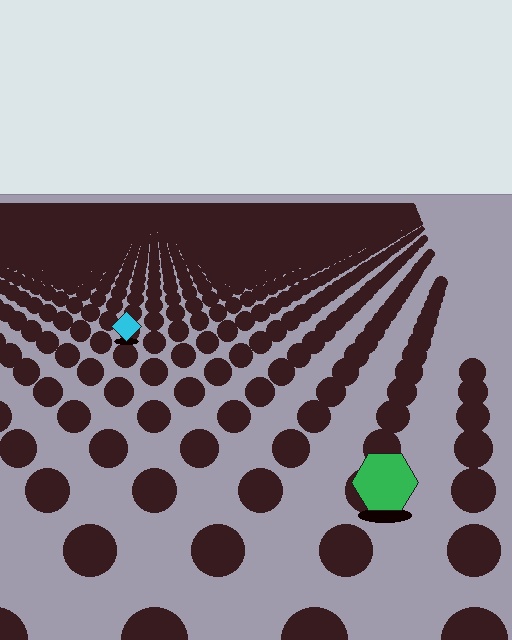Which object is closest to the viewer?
The green hexagon is closest. The texture marks near it are larger and more spread out.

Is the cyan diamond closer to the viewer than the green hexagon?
No. The green hexagon is closer — you can tell from the texture gradient: the ground texture is coarser near it.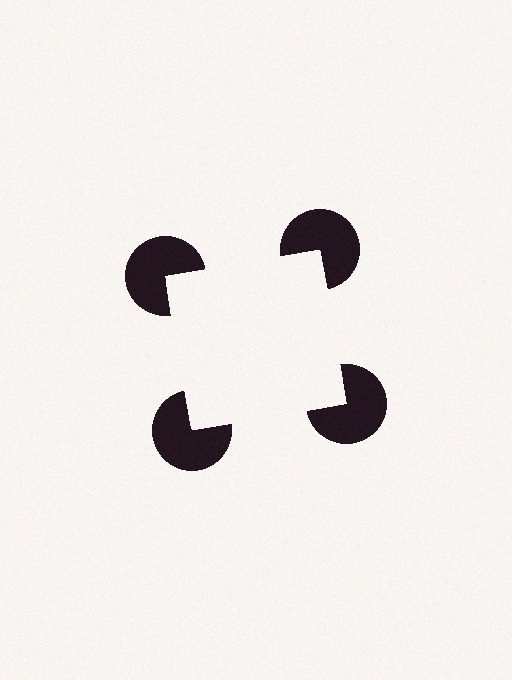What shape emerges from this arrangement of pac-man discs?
An illusory square — its edges are inferred from the aligned wedge cuts in the pac-man discs, not physically drawn.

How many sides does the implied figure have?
4 sides.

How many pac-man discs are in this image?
There are 4 — one at each vertex of the illusory square.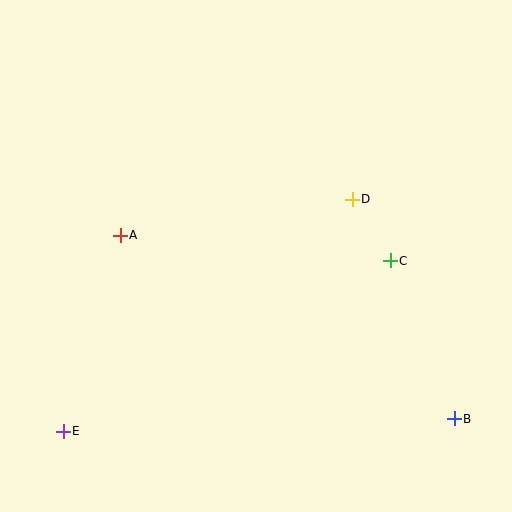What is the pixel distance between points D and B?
The distance between D and B is 242 pixels.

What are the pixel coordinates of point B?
Point B is at (454, 419).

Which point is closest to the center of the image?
Point D at (352, 199) is closest to the center.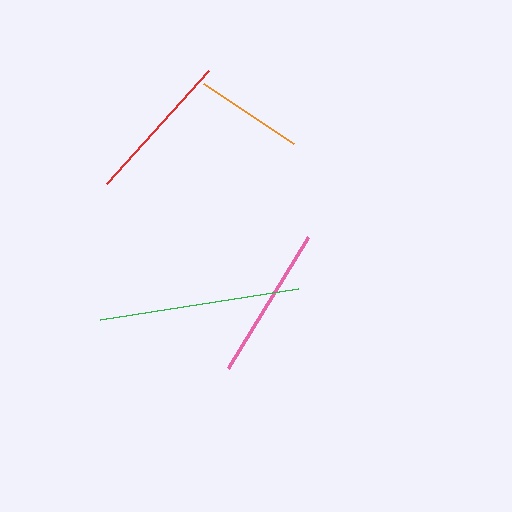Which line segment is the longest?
The green line is the longest at approximately 200 pixels.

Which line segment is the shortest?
The orange line is the shortest at approximately 108 pixels.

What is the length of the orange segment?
The orange segment is approximately 108 pixels long.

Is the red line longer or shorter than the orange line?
The red line is longer than the orange line.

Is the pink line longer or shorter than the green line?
The green line is longer than the pink line.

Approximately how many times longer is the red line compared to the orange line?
The red line is approximately 1.4 times the length of the orange line.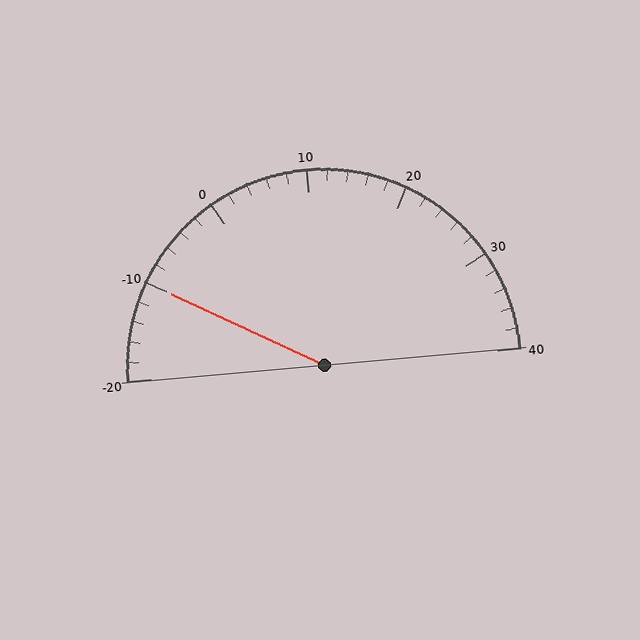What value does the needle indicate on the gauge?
The needle indicates approximately -10.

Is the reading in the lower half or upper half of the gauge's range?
The reading is in the lower half of the range (-20 to 40).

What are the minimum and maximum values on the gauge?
The gauge ranges from -20 to 40.